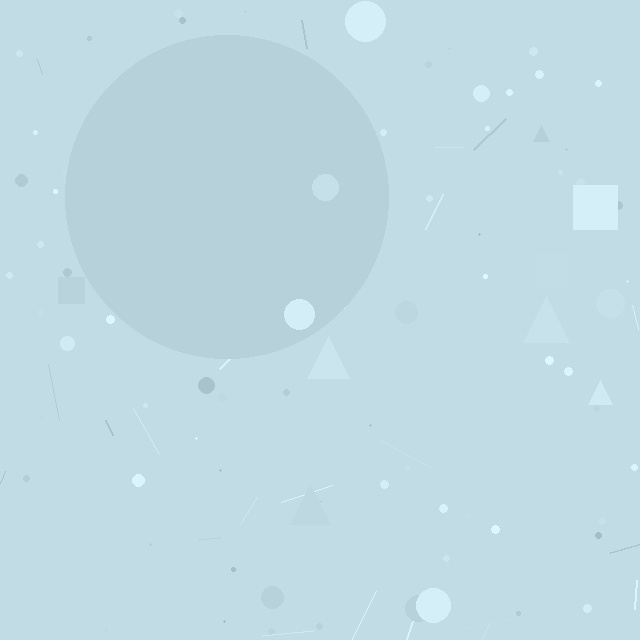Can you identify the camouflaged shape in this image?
The camouflaged shape is a circle.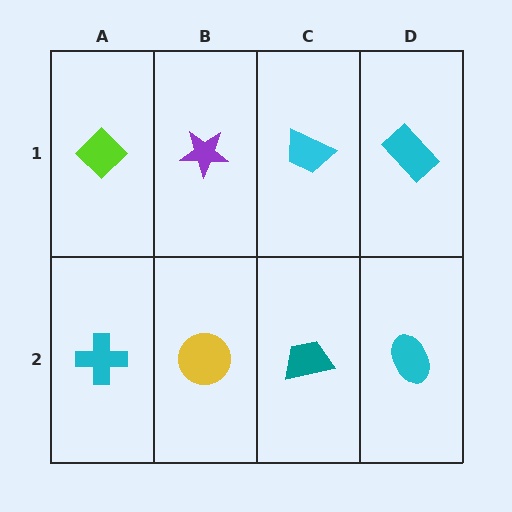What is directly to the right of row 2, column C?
A cyan ellipse.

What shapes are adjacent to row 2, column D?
A cyan rectangle (row 1, column D), a teal trapezoid (row 2, column C).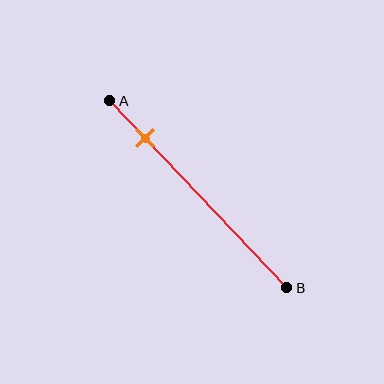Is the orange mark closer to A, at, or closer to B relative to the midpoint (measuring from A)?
The orange mark is closer to point A than the midpoint of segment AB.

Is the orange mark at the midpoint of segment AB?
No, the mark is at about 20% from A, not at the 50% midpoint.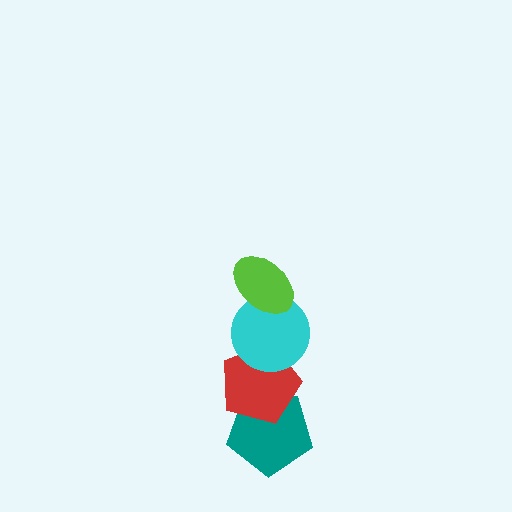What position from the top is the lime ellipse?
The lime ellipse is 1st from the top.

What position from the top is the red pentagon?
The red pentagon is 3rd from the top.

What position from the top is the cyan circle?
The cyan circle is 2nd from the top.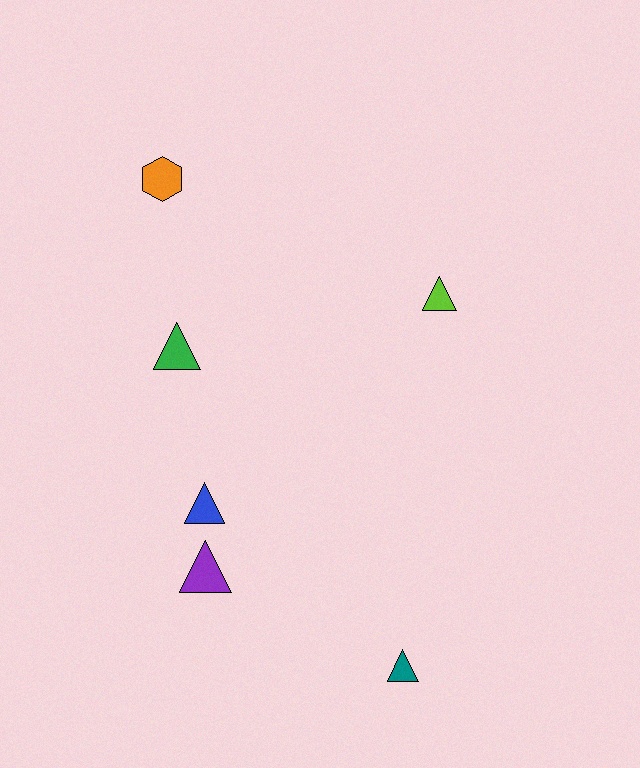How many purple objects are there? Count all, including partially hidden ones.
There is 1 purple object.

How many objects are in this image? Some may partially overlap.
There are 6 objects.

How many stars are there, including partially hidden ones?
There are no stars.